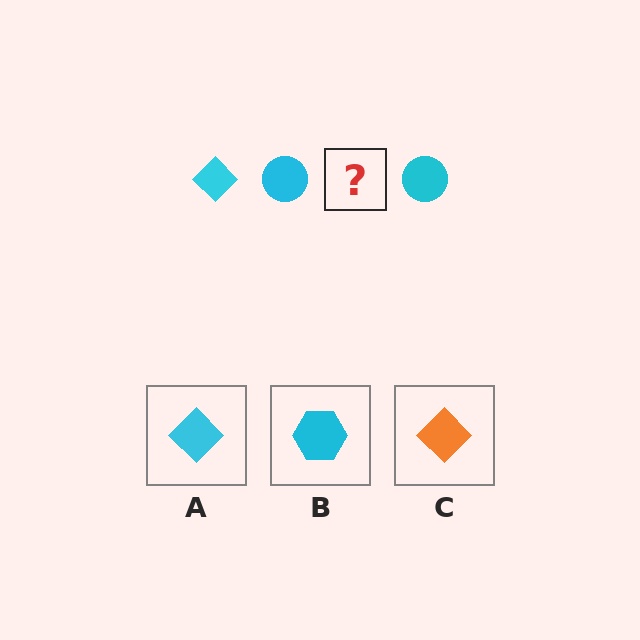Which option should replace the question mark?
Option A.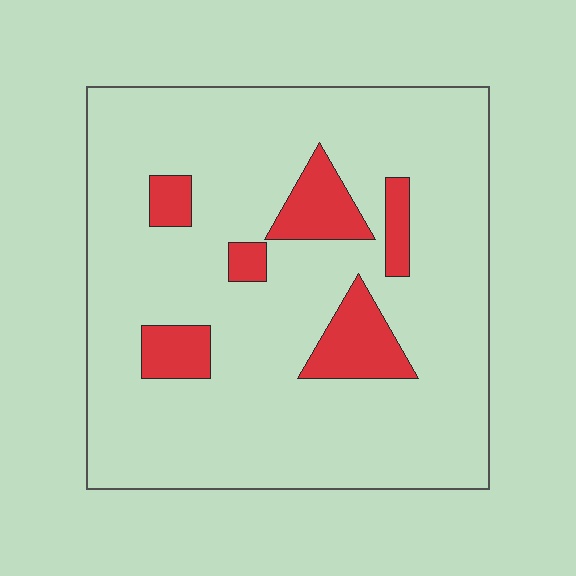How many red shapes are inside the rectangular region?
6.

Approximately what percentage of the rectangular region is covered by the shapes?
Approximately 15%.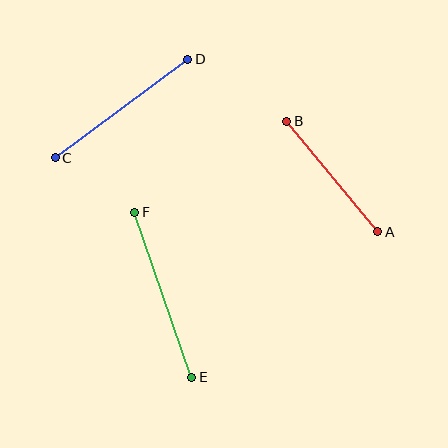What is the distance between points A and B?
The distance is approximately 143 pixels.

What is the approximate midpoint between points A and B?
The midpoint is at approximately (332, 176) pixels.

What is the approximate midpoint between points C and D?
The midpoint is at approximately (121, 109) pixels.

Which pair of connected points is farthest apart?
Points E and F are farthest apart.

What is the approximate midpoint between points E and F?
The midpoint is at approximately (163, 295) pixels.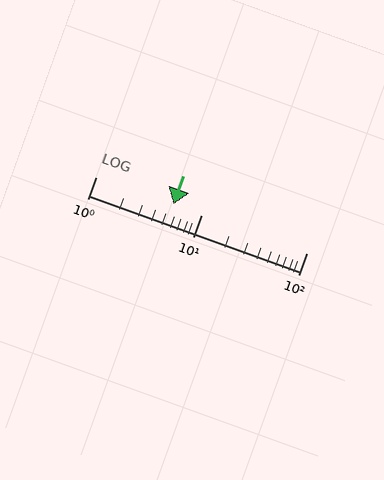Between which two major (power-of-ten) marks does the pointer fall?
The pointer is between 1 and 10.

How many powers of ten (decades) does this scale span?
The scale spans 2 decades, from 1 to 100.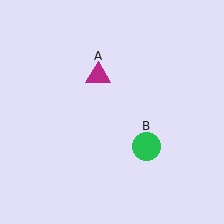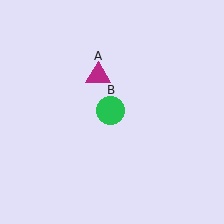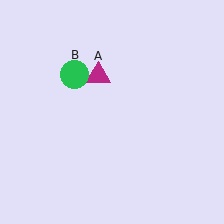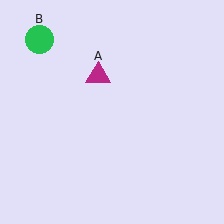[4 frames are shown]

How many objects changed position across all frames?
1 object changed position: green circle (object B).